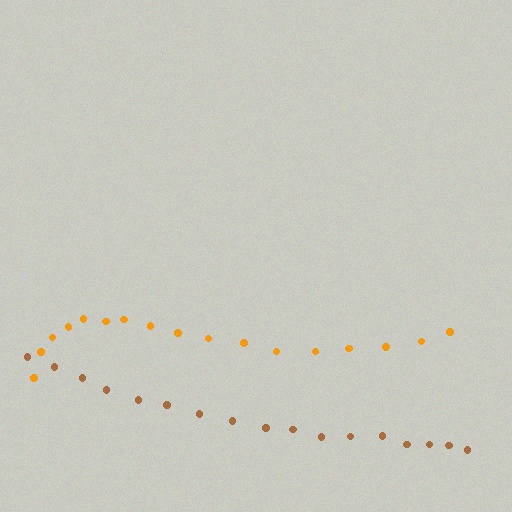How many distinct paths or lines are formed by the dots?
There are 2 distinct paths.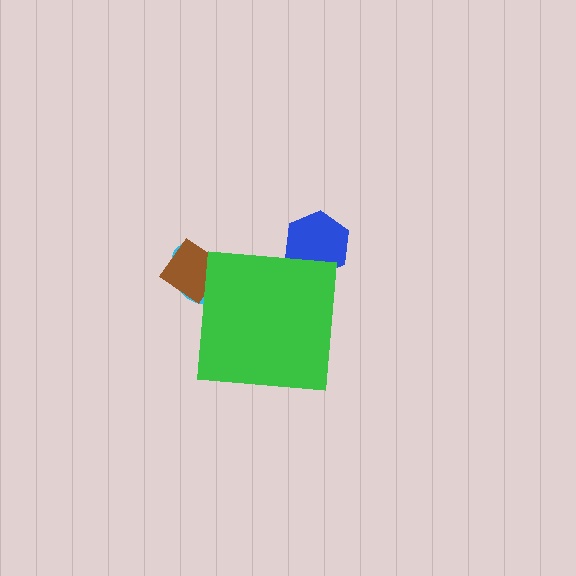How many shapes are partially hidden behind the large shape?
3 shapes are partially hidden.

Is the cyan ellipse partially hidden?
Yes, the cyan ellipse is partially hidden behind the green square.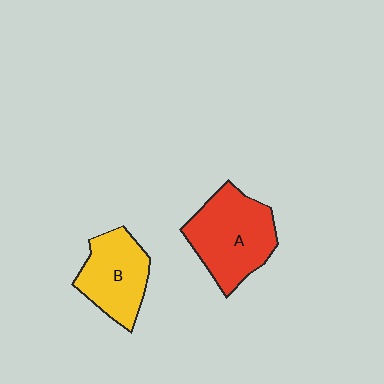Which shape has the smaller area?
Shape B (yellow).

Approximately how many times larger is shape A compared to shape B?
Approximately 1.3 times.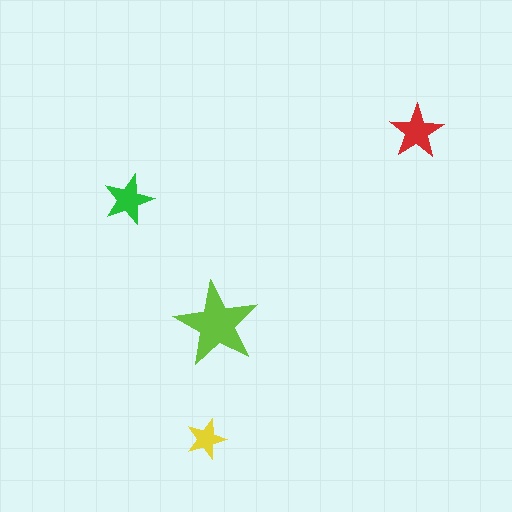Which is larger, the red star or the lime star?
The lime one.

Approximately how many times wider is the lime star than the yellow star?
About 2 times wider.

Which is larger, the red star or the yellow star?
The red one.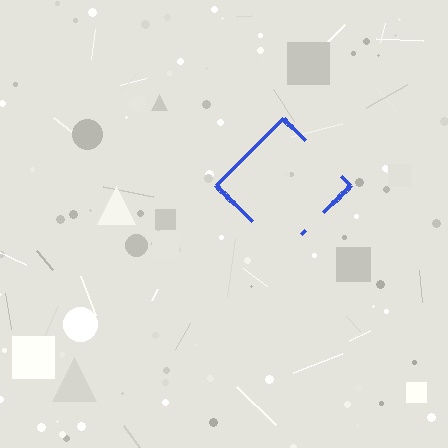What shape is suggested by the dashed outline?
The dashed outline suggests a diamond.